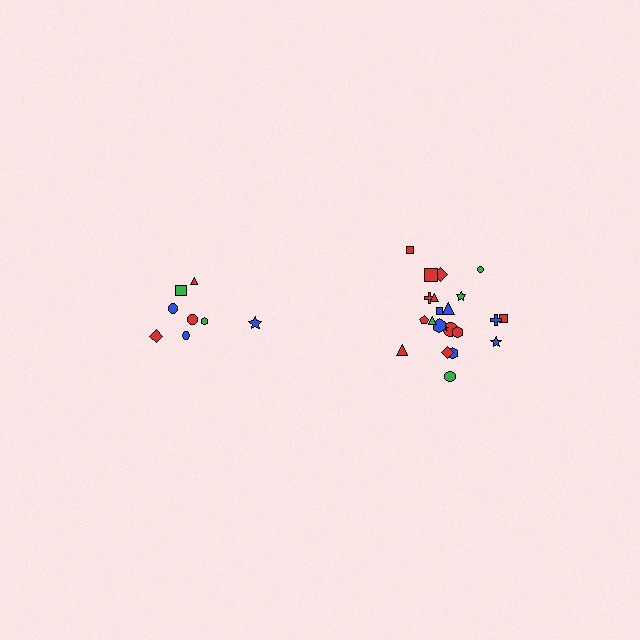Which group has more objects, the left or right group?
The right group.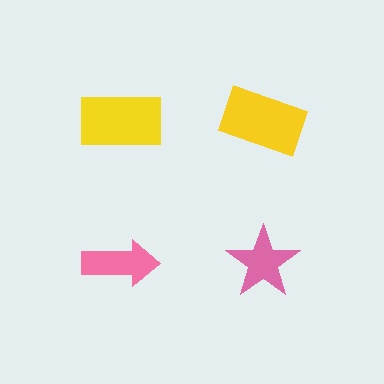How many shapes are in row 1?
2 shapes.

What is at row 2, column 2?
A pink star.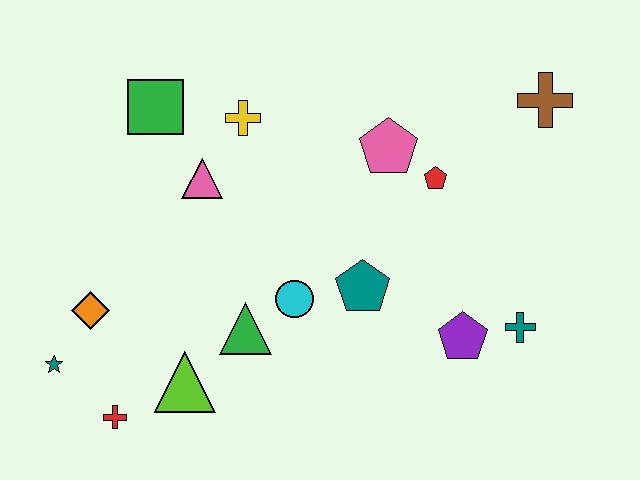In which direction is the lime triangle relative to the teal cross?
The lime triangle is to the left of the teal cross.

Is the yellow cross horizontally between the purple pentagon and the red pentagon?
No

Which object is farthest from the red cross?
The brown cross is farthest from the red cross.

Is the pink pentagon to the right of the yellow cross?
Yes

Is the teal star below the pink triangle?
Yes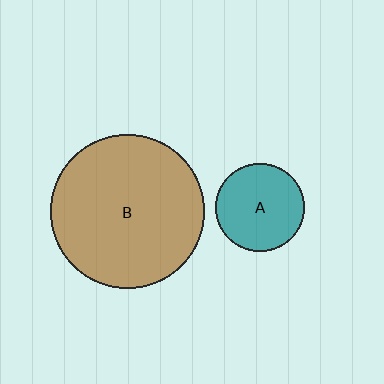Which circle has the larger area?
Circle B (brown).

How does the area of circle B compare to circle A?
Approximately 3.1 times.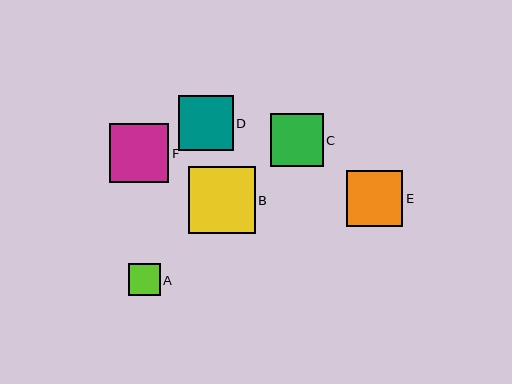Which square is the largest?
Square B is the largest with a size of approximately 67 pixels.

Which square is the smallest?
Square A is the smallest with a size of approximately 32 pixels.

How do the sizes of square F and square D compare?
Square F and square D are approximately the same size.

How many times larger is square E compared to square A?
Square E is approximately 1.8 times the size of square A.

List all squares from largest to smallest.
From largest to smallest: B, F, E, D, C, A.